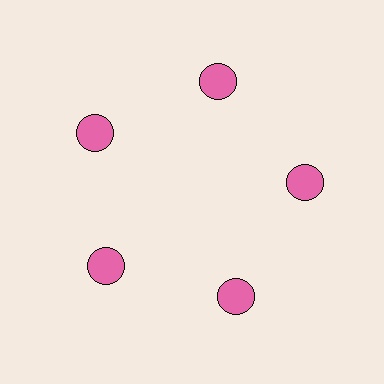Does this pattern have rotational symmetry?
Yes, this pattern has 5-fold rotational symmetry. It looks the same after rotating 72 degrees around the center.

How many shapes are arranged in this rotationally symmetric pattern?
There are 5 shapes, arranged in 5 groups of 1.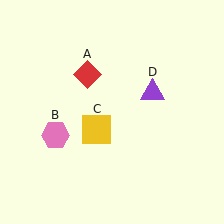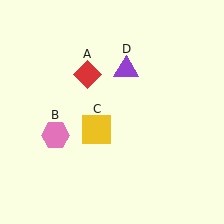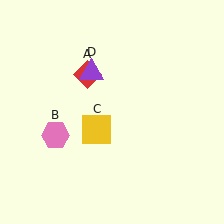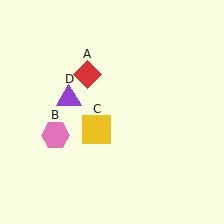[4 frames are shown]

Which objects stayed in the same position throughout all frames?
Red diamond (object A) and pink hexagon (object B) and yellow square (object C) remained stationary.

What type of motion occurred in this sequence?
The purple triangle (object D) rotated counterclockwise around the center of the scene.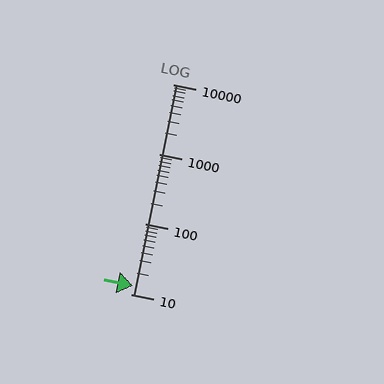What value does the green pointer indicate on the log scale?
The pointer indicates approximately 13.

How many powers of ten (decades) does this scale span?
The scale spans 3 decades, from 10 to 10000.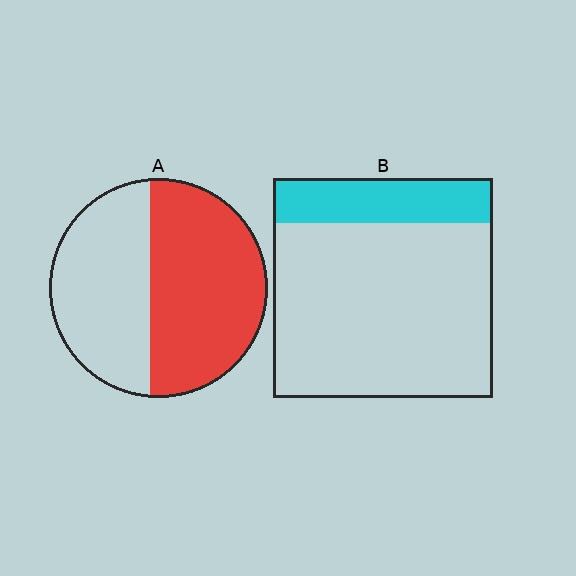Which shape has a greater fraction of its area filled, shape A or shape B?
Shape A.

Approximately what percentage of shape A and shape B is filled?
A is approximately 55% and B is approximately 20%.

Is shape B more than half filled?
No.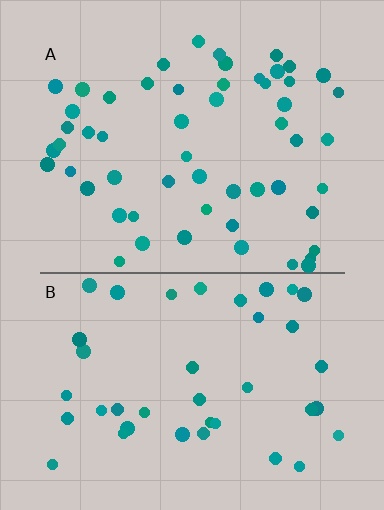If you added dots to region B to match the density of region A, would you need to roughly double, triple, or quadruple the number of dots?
Approximately double.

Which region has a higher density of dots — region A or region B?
A (the top).